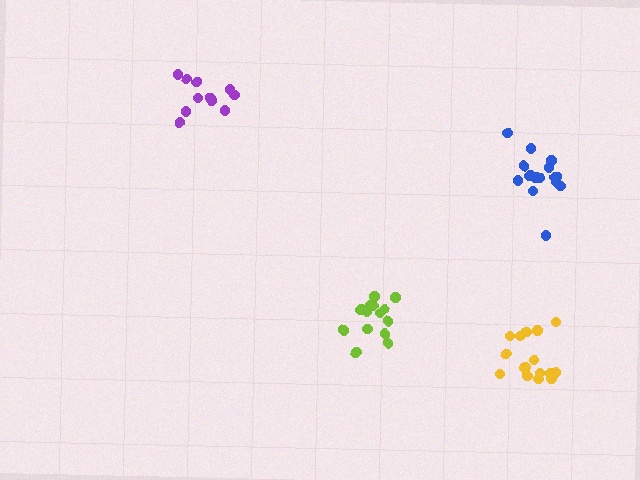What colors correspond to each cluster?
The clusters are colored: lime, yellow, purple, blue.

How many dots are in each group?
Group 1: 14 dots, Group 2: 16 dots, Group 3: 11 dots, Group 4: 15 dots (56 total).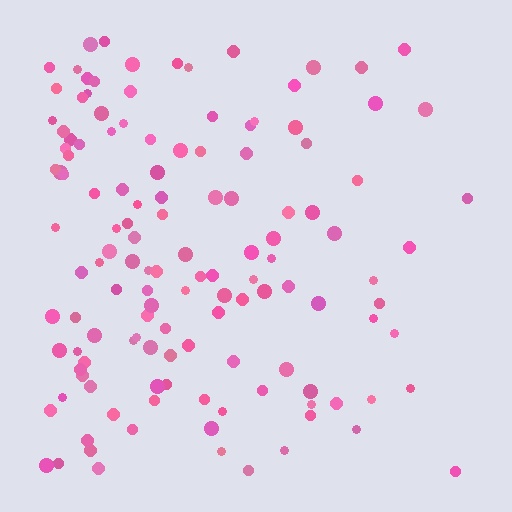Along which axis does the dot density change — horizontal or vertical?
Horizontal.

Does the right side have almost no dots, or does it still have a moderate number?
Still a moderate number, just noticeably fewer than the left.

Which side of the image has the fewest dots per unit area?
The right.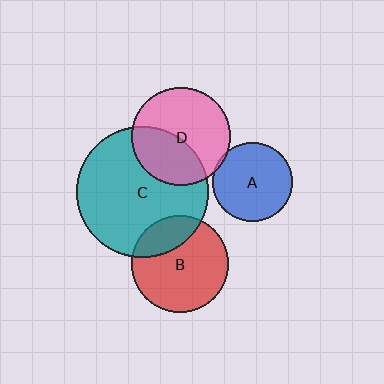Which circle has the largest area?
Circle C (teal).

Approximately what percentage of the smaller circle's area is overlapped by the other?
Approximately 40%.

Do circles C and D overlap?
Yes.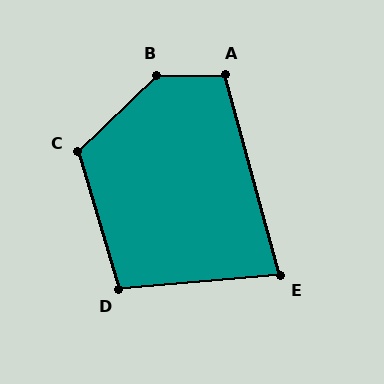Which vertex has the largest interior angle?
B, at approximately 137 degrees.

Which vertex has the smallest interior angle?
E, at approximately 79 degrees.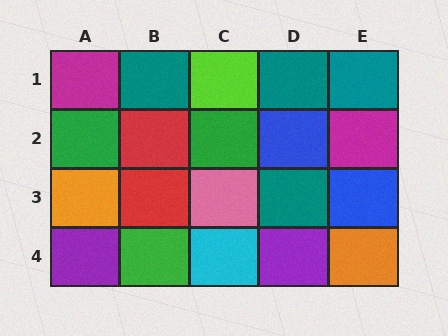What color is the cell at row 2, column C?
Green.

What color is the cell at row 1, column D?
Teal.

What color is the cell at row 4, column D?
Purple.